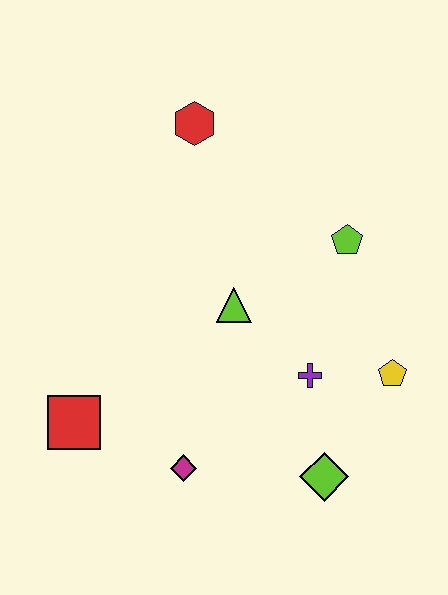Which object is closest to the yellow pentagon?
The purple cross is closest to the yellow pentagon.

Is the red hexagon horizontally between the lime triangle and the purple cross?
No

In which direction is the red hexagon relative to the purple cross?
The red hexagon is above the purple cross.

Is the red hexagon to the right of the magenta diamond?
Yes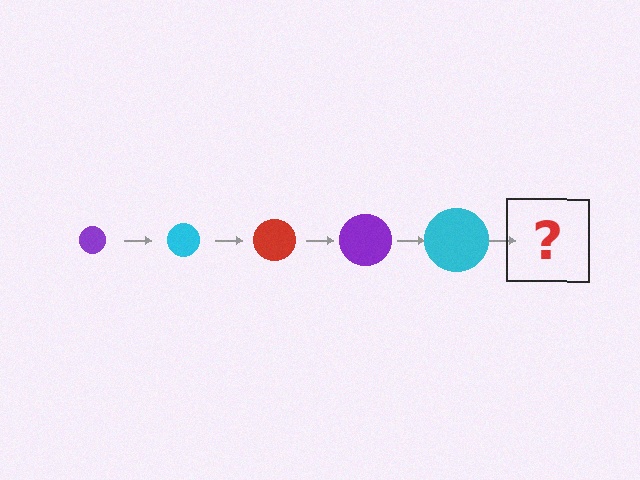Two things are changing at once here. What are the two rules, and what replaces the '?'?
The two rules are that the circle grows larger each step and the color cycles through purple, cyan, and red. The '?' should be a red circle, larger than the previous one.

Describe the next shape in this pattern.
It should be a red circle, larger than the previous one.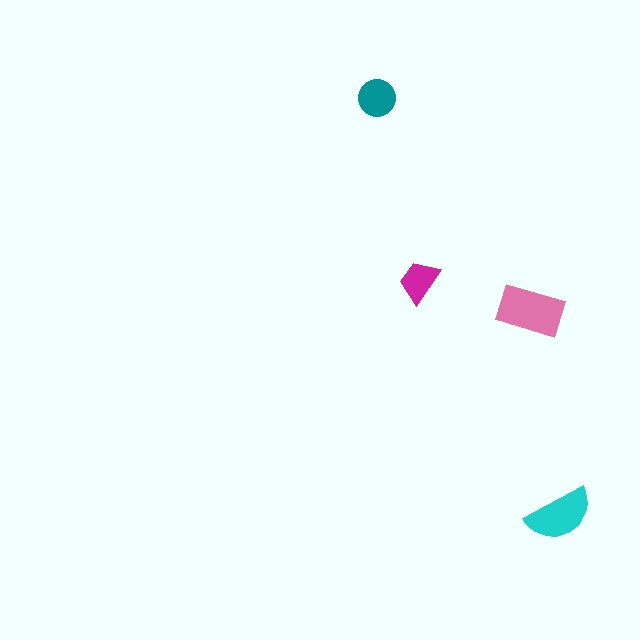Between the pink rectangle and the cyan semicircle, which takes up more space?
The pink rectangle.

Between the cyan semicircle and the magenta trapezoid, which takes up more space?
The cyan semicircle.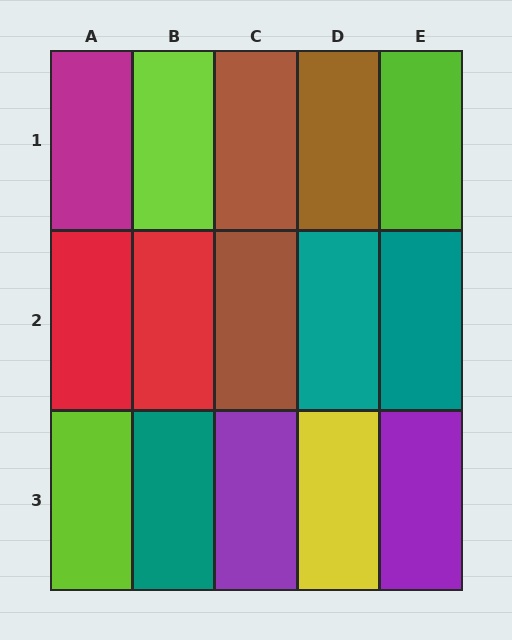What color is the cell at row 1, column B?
Lime.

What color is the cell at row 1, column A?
Magenta.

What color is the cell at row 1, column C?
Brown.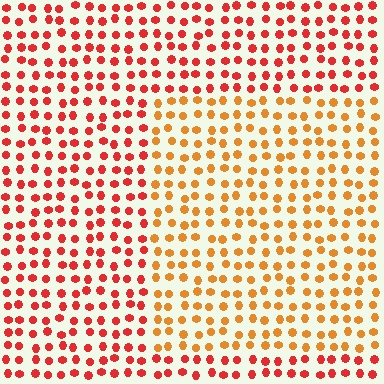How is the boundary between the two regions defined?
The boundary is defined purely by a slight shift in hue (about 33 degrees). Spacing, size, and orientation are identical on both sides.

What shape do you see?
I see a rectangle.